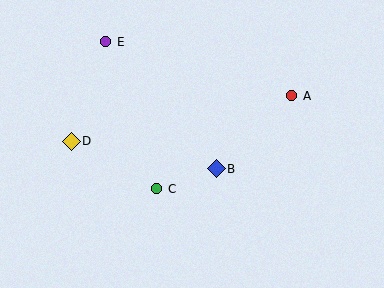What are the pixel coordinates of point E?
Point E is at (106, 42).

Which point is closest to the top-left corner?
Point E is closest to the top-left corner.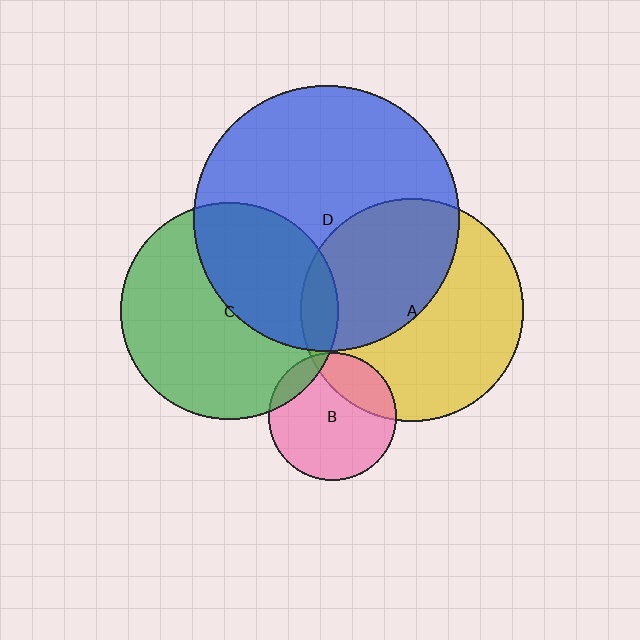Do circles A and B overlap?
Yes.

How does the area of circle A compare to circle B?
Approximately 3.0 times.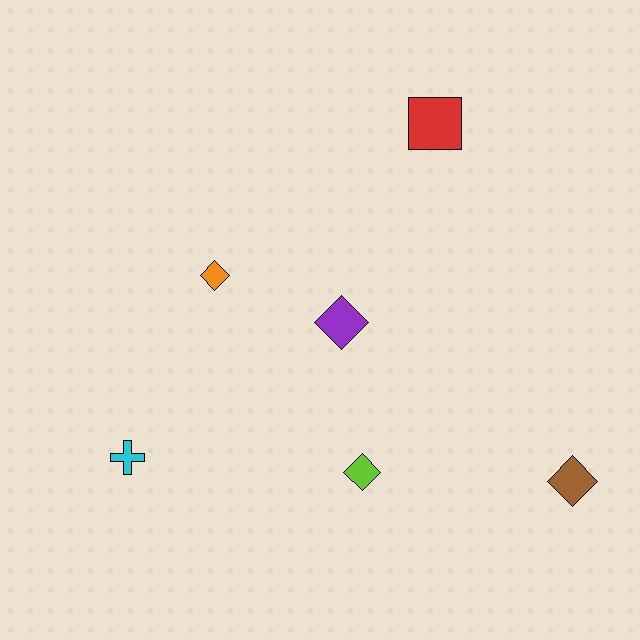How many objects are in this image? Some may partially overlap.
There are 6 objects.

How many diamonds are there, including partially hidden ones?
There are 4 diamonds.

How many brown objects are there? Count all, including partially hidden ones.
There is 1 brown object.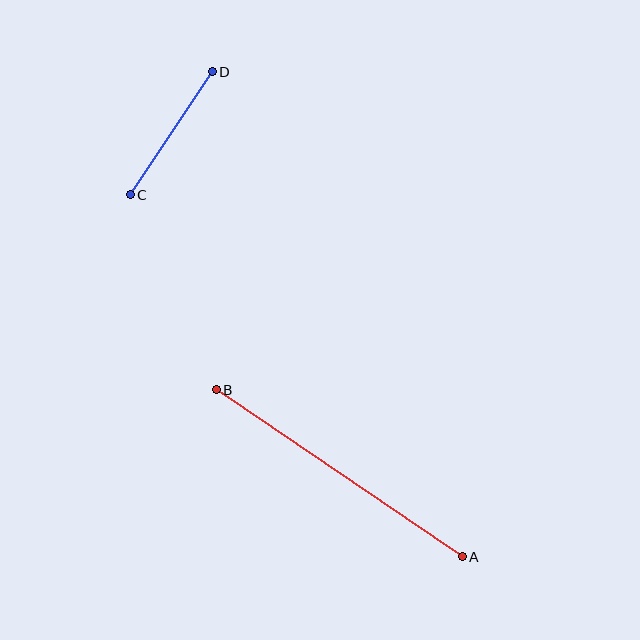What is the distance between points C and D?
The distance is approximately 148 pixels.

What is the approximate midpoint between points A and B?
The midpoint is at approximately (339, 473) pixels.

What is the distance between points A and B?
The distance is approximately 298 pixels.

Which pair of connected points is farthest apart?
Points A and B are farthest apart.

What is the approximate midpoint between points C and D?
The midpoint is at approximately (171, 133) pixels.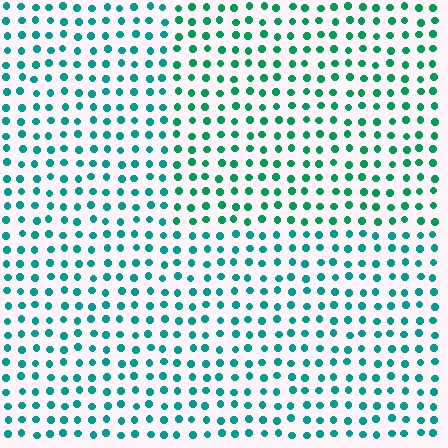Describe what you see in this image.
The image is filled with small teal elements in a uniform arrangement. A rectangle-shaped region is visible where the elements are tinted to a slightly different hue, forming a subtle color boundary.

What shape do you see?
I see a rectangle.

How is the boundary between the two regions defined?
The boundary is defined purely by a slight shift in hue (about 23 degrees). Spacing, size, and orientation are identical on both sides.